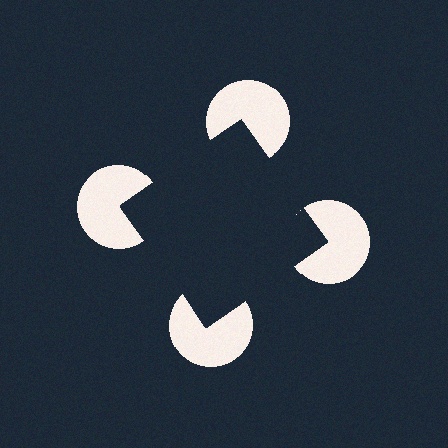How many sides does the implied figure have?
4 sides.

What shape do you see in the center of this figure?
An illusory square — its edges are inferred from the aligned wedge cuts in the pac-man discs, not physically drawn.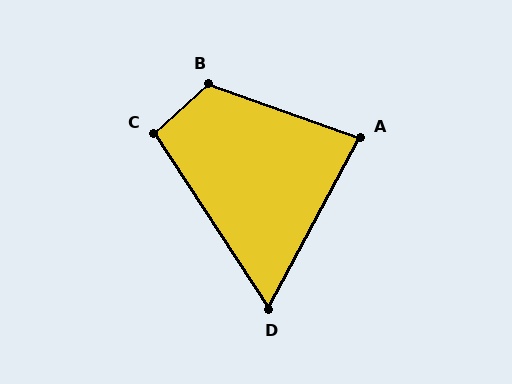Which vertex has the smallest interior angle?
D, at approximately 61 degrees.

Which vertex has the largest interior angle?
B, at approximately 119 degrees.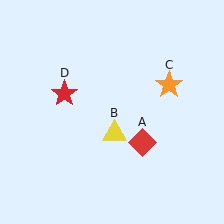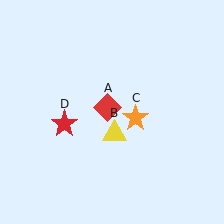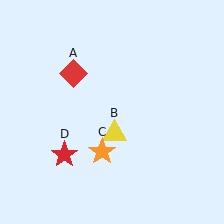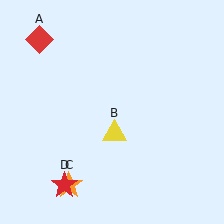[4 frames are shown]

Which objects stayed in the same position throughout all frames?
Yellow triangle (object B) remained stationary.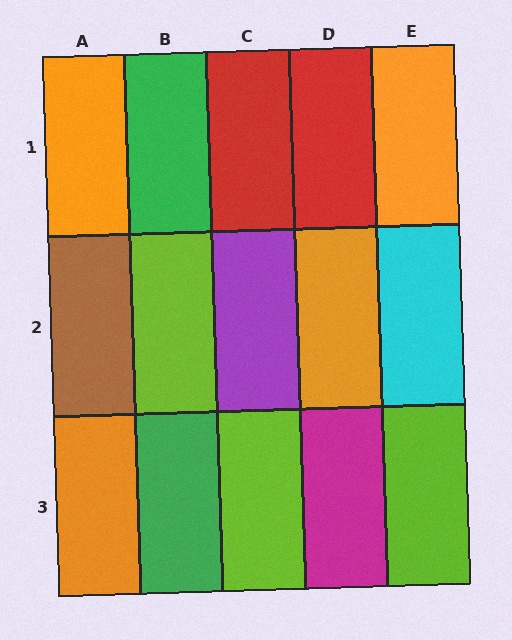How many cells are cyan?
1 cell is cyan.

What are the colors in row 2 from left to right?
Brown, lime, purple, orange, cyan.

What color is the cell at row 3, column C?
Lime.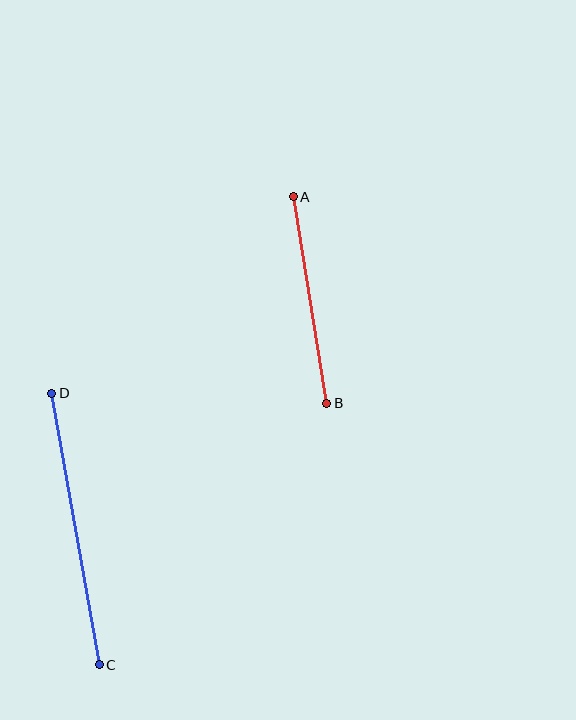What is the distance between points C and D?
The distance is approximately 276 pixels.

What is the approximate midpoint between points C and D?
The midpoint is at approximately (75, 529) pixels.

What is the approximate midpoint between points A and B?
The midpoint is at approximately (310, 300) pixels.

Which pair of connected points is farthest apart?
Points C and D are farthest apart.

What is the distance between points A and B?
The distance is approximately 209 pixels.